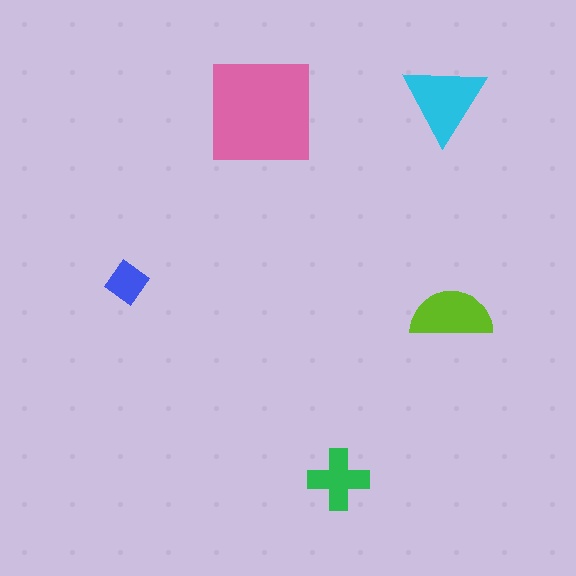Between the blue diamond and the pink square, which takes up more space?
The pink square.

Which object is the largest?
The pink square.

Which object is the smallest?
The blue diamond.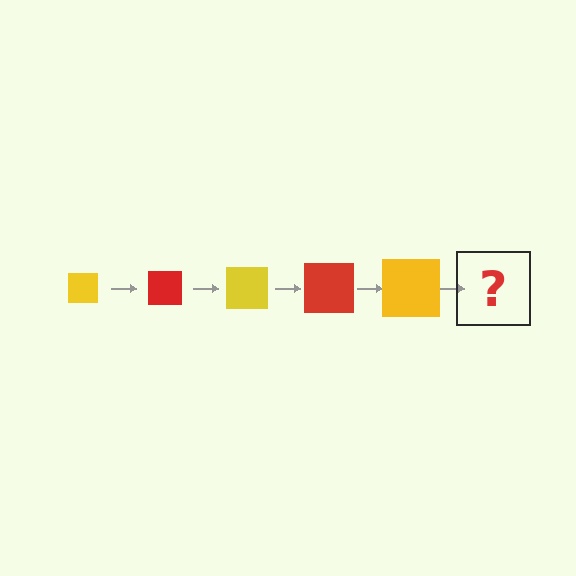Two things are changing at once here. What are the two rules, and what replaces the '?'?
The two rules are that the square grows larger each step and the color cycles through yellow and red. The '?' should be a red square, larger than the previous one.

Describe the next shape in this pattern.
It should be a red square, larger than the previous one.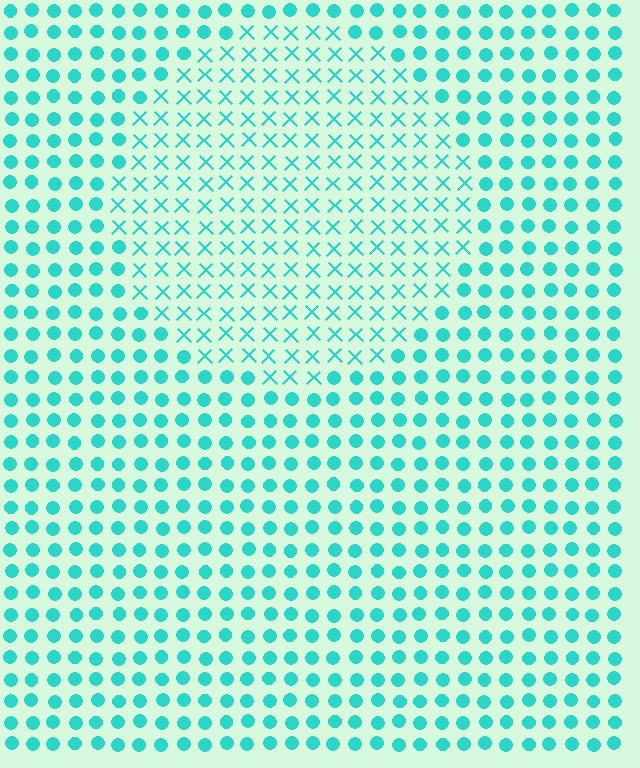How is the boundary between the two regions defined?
The boundary is defined by a change in element shape: X marks inside vs. circles outside. All elements share the same color and spacing.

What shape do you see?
I see a circle.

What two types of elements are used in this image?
The image uses X marks inside the circle region and circles outside it.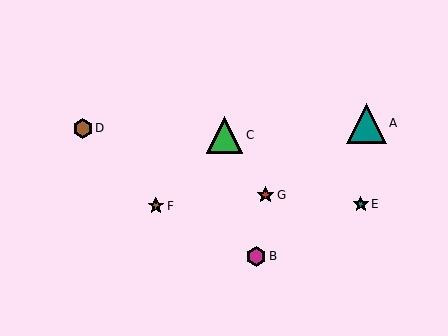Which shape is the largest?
The teal triangle (labeled A) is the largest.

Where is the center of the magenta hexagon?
The center of the magenta hexagon is at (256, 256).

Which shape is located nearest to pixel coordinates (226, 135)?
The green triangle (labeled C) at (224, 135) is nearest to that location.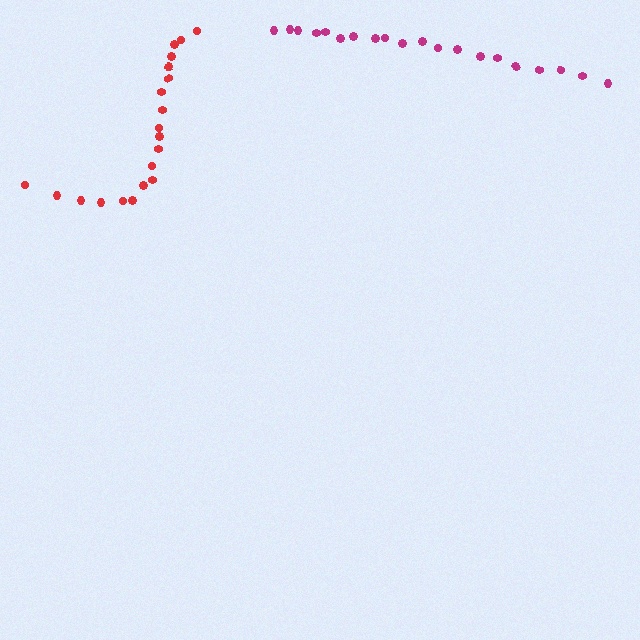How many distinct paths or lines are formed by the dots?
There are 2 distinct paths.